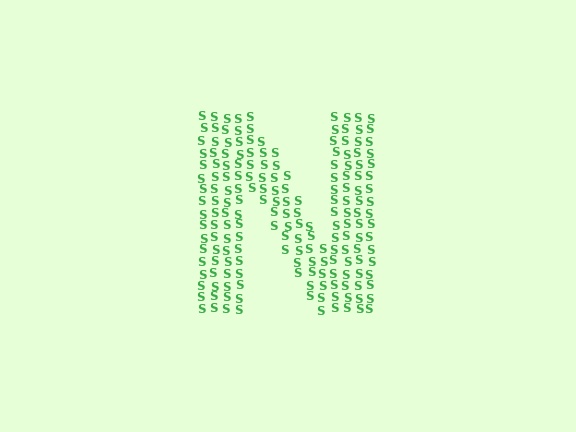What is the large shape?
The large shape is the letter N.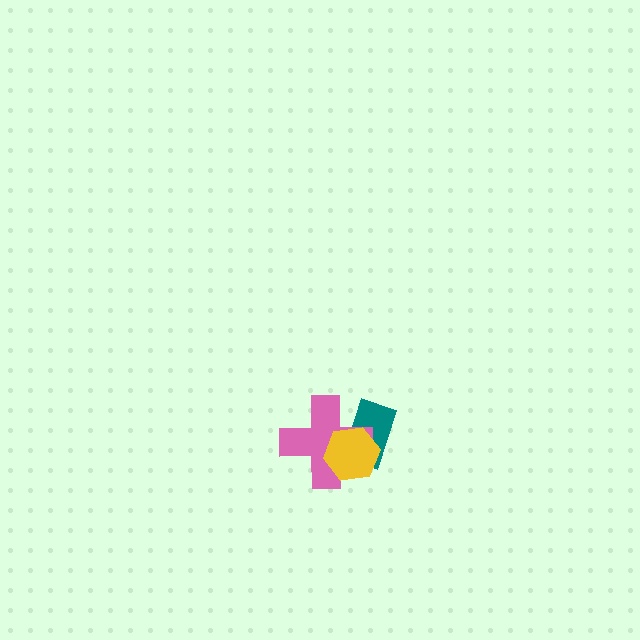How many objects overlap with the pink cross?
2 objects overlap with the pink cross.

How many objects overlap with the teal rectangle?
2 objects overlap with the teal rectangle.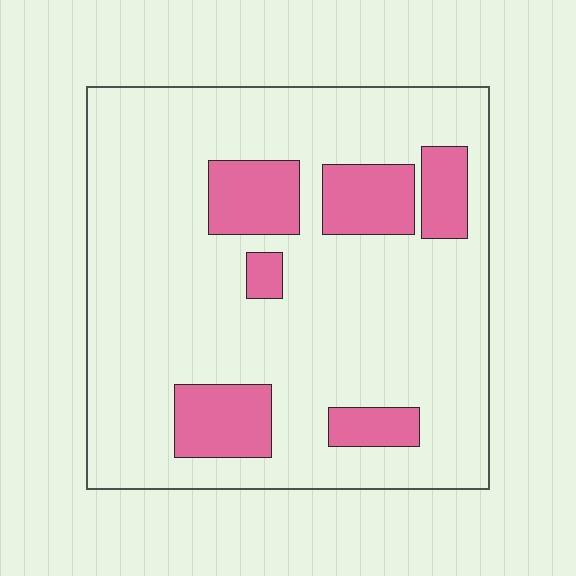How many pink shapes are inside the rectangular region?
6.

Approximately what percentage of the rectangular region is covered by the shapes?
Approximately 20%.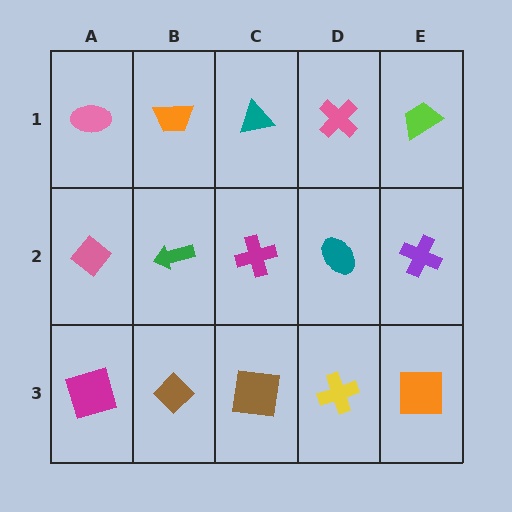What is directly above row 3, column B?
A green arrow.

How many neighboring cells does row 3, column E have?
2.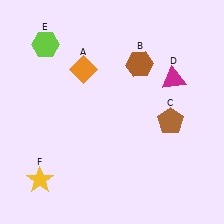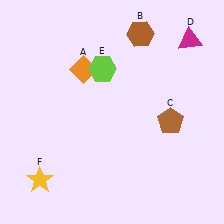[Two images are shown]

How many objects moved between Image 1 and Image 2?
3 objects moved between the two images.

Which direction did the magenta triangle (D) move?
The magenta triangle (D) moved up.